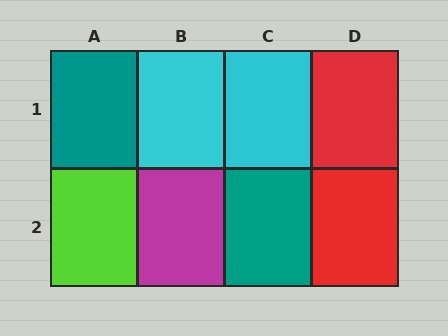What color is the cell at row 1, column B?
Cyan.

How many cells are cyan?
2 cells are cyan.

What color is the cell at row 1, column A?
Teal.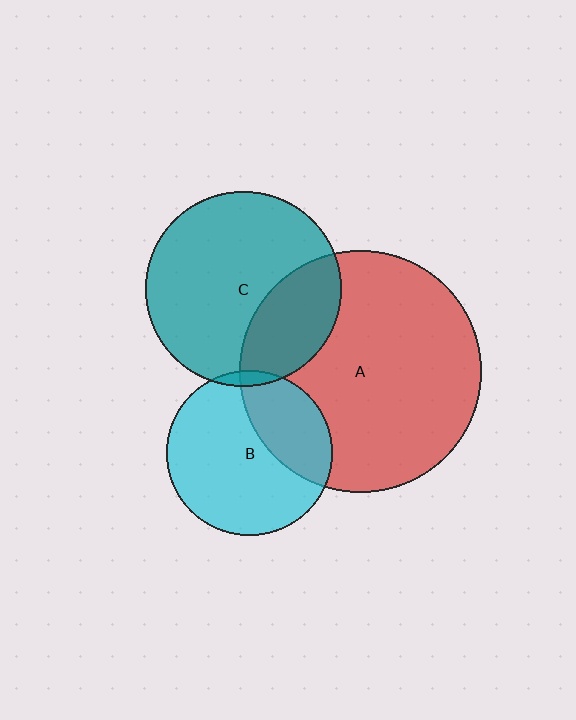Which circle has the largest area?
Circle A (red).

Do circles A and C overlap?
Yes.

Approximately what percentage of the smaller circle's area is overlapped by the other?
Approximately 30%.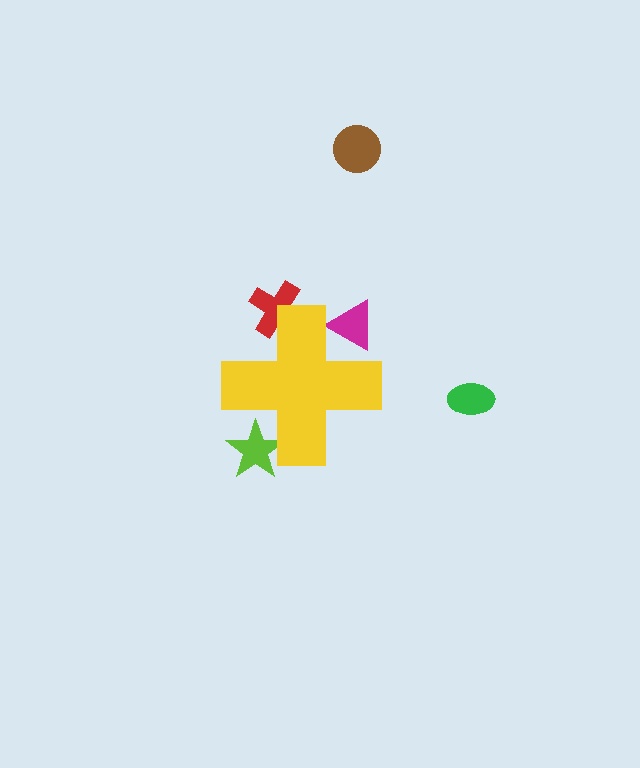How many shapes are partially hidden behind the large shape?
3 shapes are partially hidden.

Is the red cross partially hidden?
Yes, the red cross is partially hidden behind the yellow cross.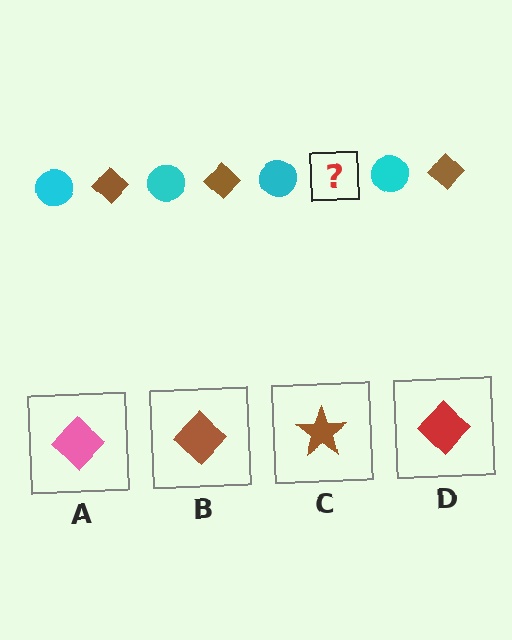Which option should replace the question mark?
Option B.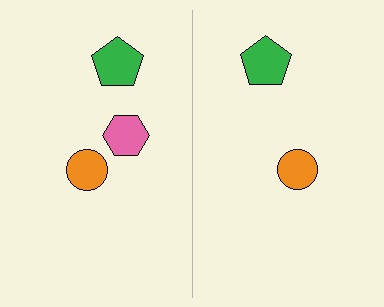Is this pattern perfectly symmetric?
No, the pattern is not perfectly symmetric. A pink hexagon is missing from the right side.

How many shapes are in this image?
There are 5 shapes in this image.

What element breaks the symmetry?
A pink hexagon is missing from the right side.